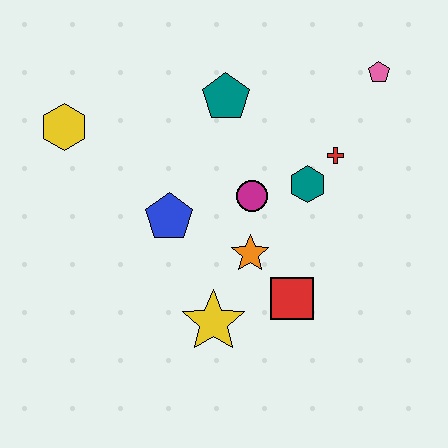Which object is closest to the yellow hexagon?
The blue pentagon is closest to the yellow hexagon.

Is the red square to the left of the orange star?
No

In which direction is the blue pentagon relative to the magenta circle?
The blue pentagon is to the left of the magenta circle.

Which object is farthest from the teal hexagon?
The yellow hexagon is farthest from the teal hexagon.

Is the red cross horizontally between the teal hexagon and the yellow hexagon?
No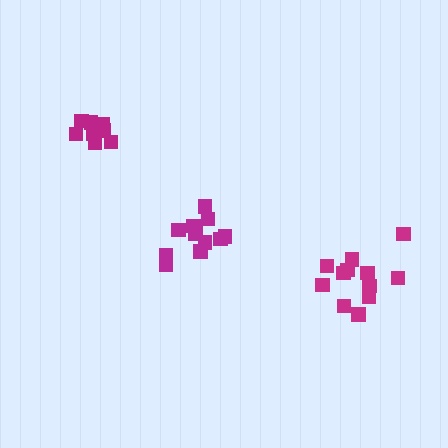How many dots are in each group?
Group 1: 12 dots, Group 2: 9 dots, Group 3: 11 dots (32 total).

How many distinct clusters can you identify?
There are 3 distinct clusters.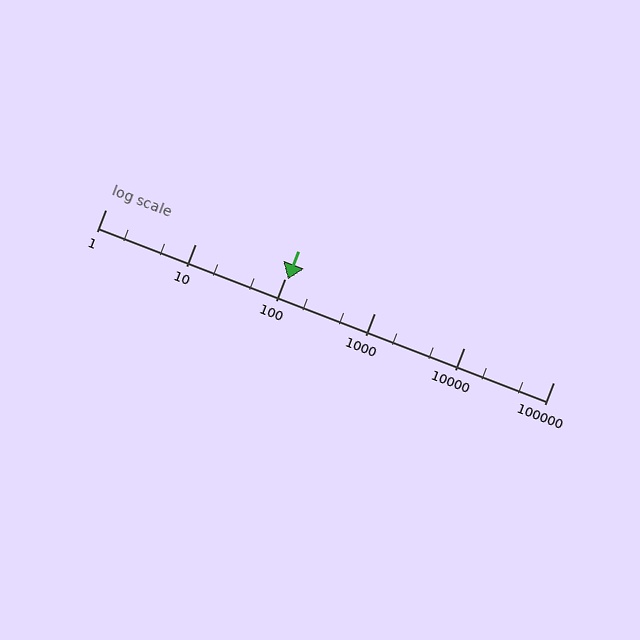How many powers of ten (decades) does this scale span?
The scale spans 5 decades, from 1 to 100000.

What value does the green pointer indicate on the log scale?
The pointer indicates approximately 110.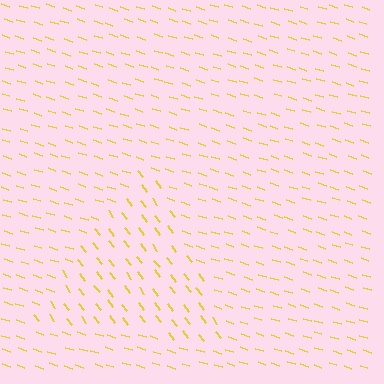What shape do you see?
I see a triangle.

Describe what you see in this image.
The image is filled with small yellow line segments. A triangle region in the image has lines oriented differently from the surrounding lines, creating a visible texture boundary.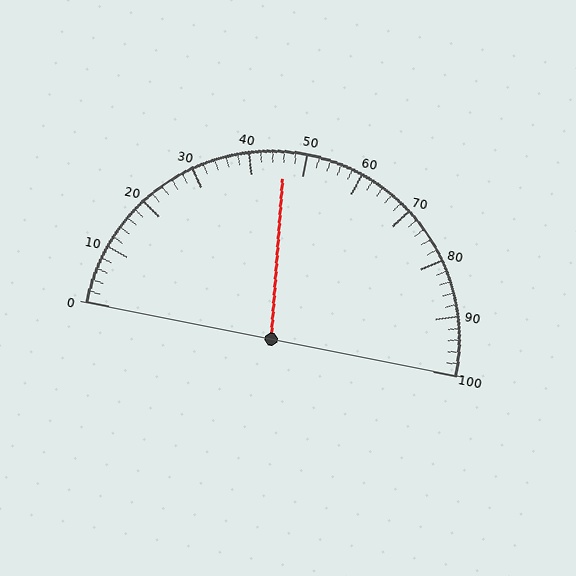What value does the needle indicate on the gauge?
The needle indicates approximately 46.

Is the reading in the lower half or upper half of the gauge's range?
The reading is in the lower half of the range (0 to 100).